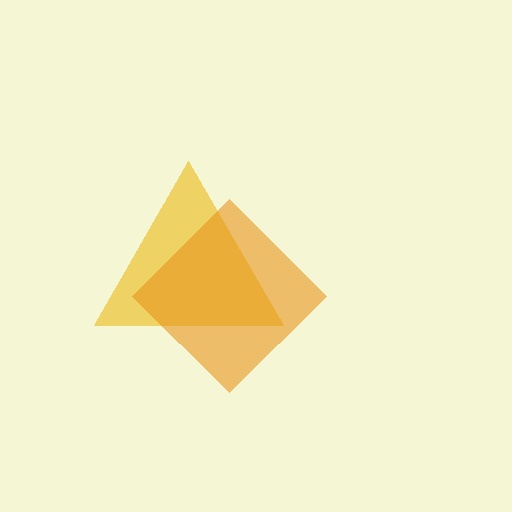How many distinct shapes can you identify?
There are 2 distinct shapes: a yellow triangle, an orange diamond.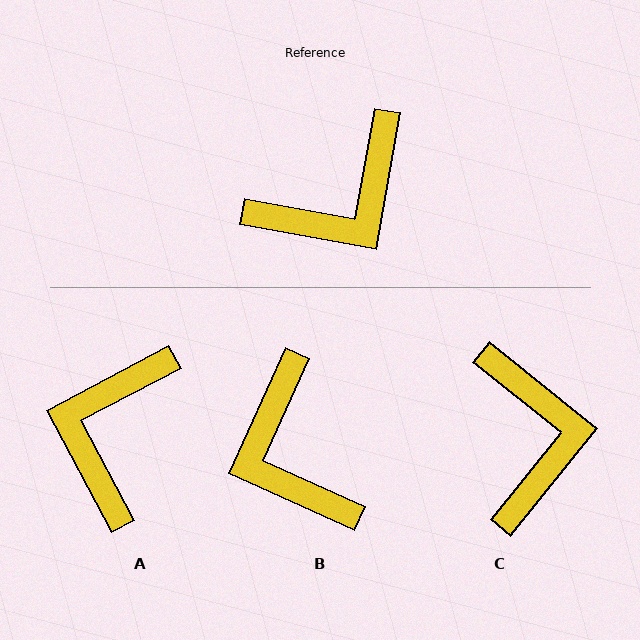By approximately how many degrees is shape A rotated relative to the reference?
Approximately 142 degrees clockwise.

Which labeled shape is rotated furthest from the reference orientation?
A, about 142 degrees away.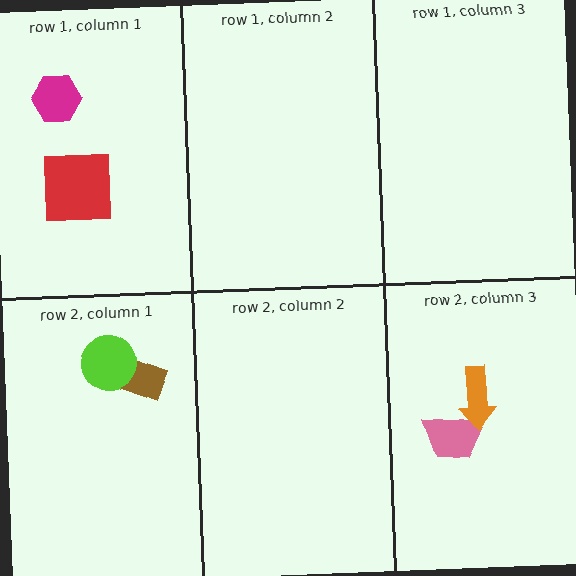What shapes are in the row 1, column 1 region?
The red square, the magenta hexagon.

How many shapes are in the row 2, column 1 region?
2.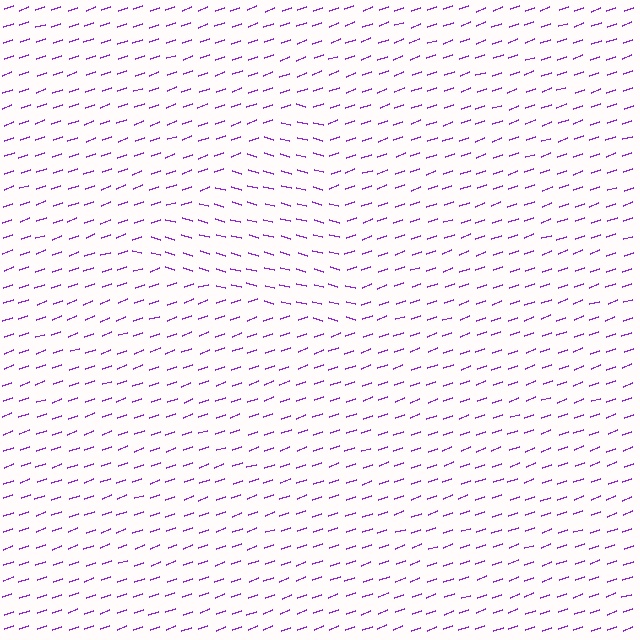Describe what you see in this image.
The image is filled with small purple line segments. A triangle region in the image has lines oriented differently from the surrounding lines, creating a visible texture boundary.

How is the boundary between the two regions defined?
The boundary is defined purely by a change in line orientation (approximately 34 degrees difference). All lines are the same color and thickness.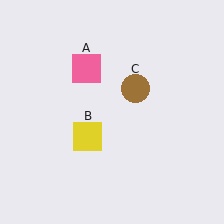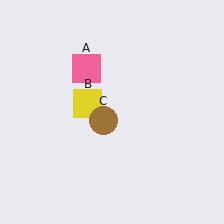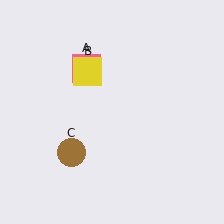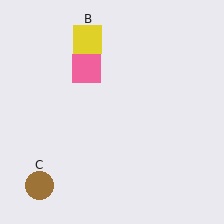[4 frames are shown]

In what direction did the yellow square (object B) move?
The yellow square (object B) moved up.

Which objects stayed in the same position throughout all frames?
Pink square (object A) remained stationary.